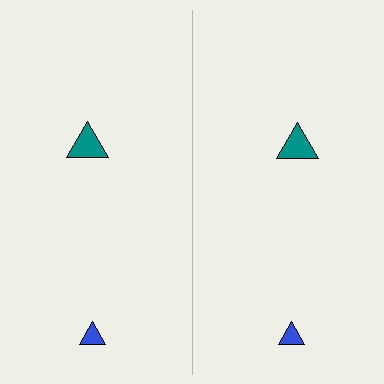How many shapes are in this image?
There are 4 shapes in this image.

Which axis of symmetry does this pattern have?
The pattern has a vertical axis of symmetry running through the center of the image.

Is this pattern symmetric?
Yes, this pattern has bilateral (reflection) symmetry.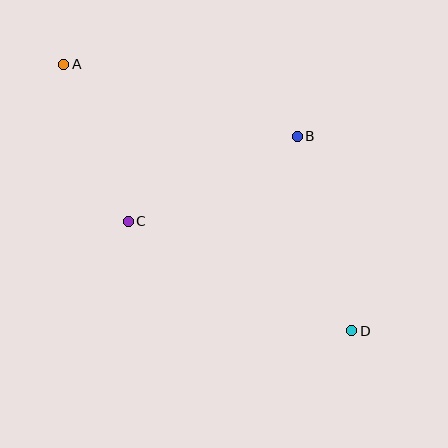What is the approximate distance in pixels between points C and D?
The distance between C and D is approximately 249 pixels.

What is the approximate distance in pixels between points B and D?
The distance between B and D is approximately 202 pixels.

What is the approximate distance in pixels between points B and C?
The distance between B and C is approximately 189 pixels.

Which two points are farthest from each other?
Points A and D are farthest from each other.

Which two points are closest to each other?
Points A and C are closest to each other.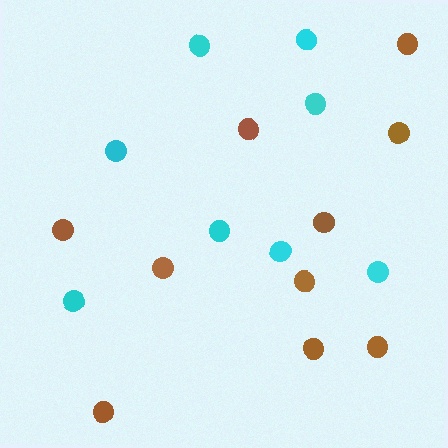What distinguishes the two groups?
There are 2 groups: one group of cyan circles (8) and one group of brown circles (10).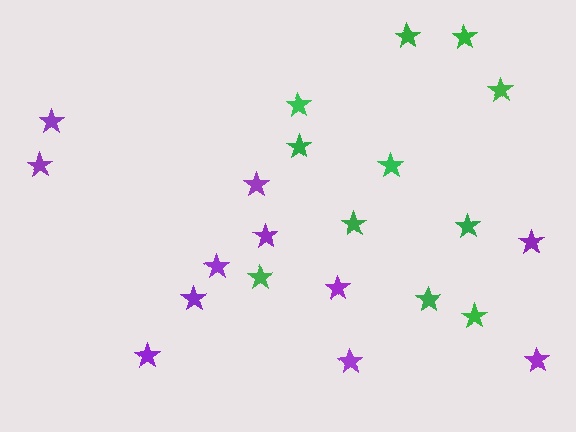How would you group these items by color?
There are 2 groups: one group of green stars (11) and one group of purple stars (11).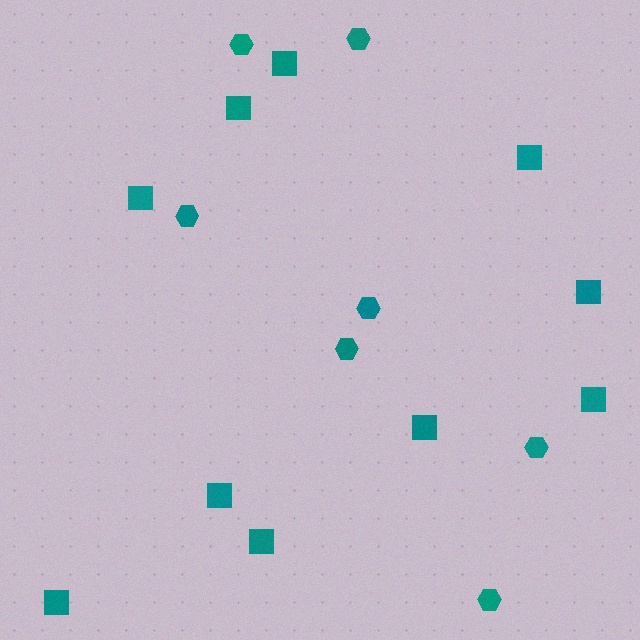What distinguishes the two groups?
There are 2 groups: one group of squares (10) and one group of hexagons (7).